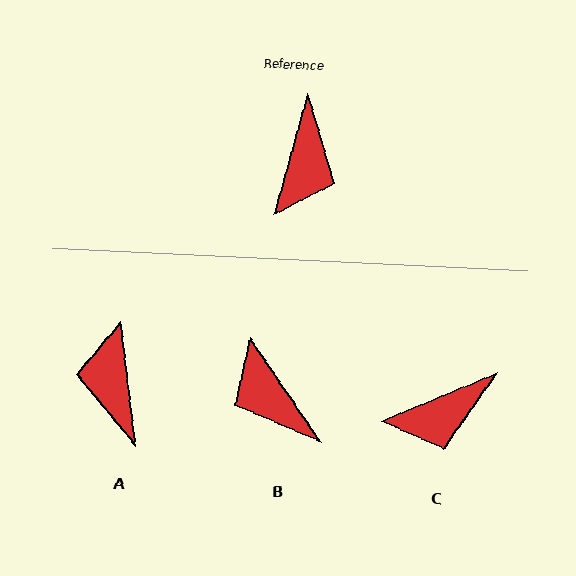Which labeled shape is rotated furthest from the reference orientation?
A, about 157 degrees away.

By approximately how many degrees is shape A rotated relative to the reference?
Approximately 157 degrees clockwise.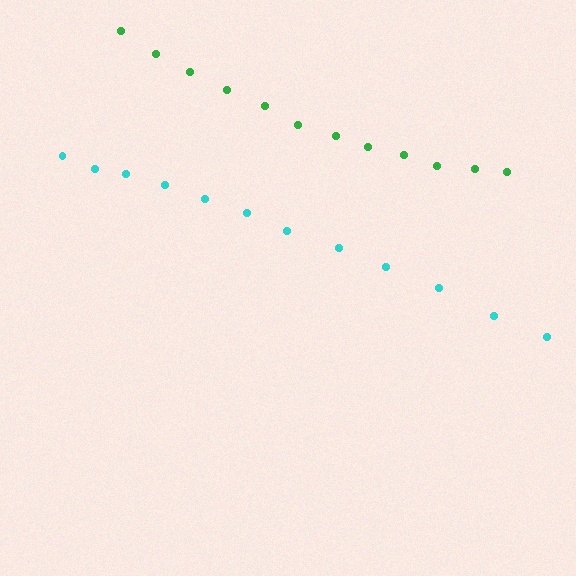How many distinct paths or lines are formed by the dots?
There are 2 distinct paths.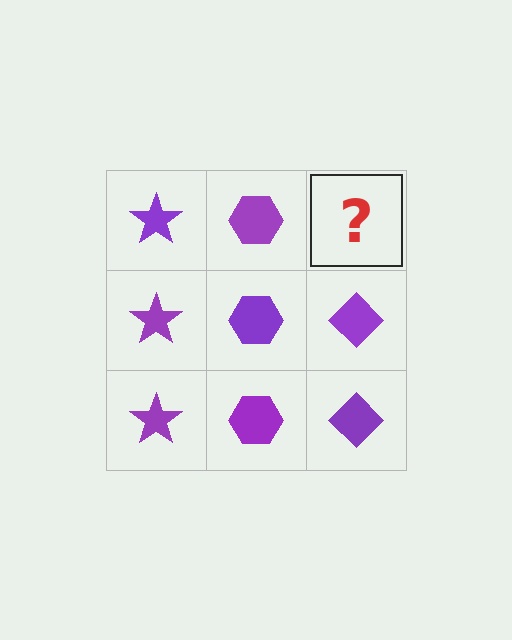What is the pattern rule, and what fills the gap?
The rule is that each column has a consistent shape. The gap should be filled with a purple diamond.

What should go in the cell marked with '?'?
The missing cell should contain a purple diamond.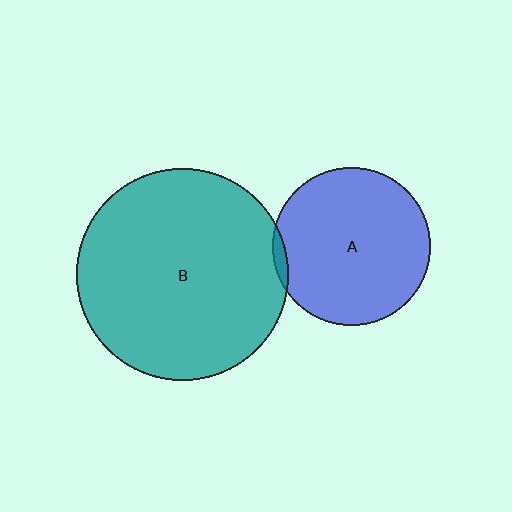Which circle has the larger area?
Circle B (teal).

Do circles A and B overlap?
Yes.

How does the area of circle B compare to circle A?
Approximately 1.8 times.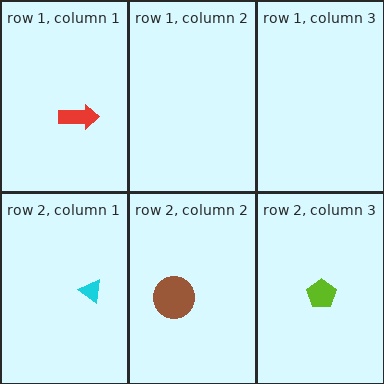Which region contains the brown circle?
The row 2, column 2 region.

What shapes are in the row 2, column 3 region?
The lime pentagon.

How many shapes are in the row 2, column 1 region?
1.